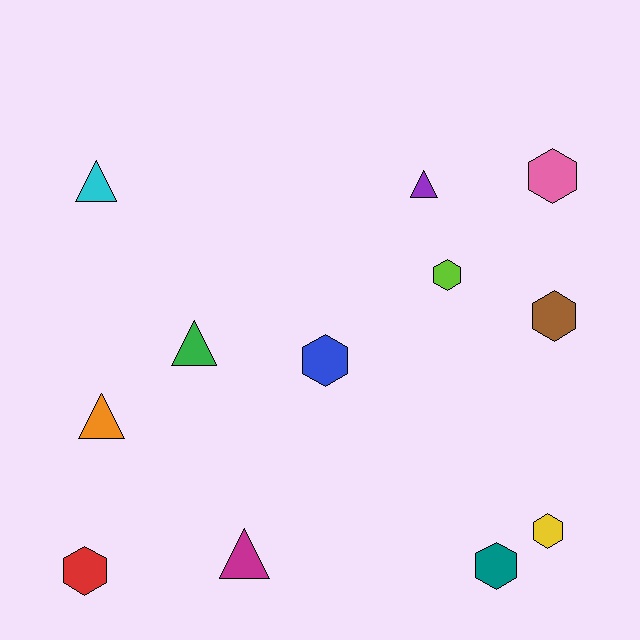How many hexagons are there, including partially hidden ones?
There are 7 hexagons.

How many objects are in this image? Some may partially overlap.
There are 12 objects.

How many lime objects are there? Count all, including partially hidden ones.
There is 1 lime object.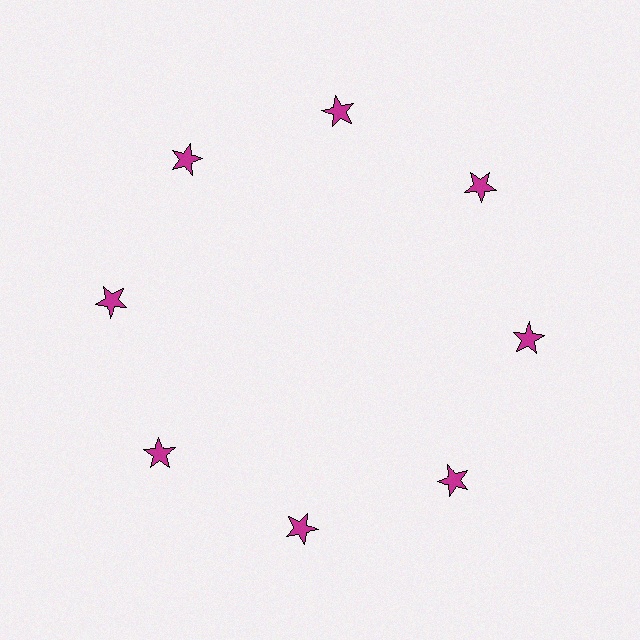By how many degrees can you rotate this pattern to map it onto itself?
The pattern maps onto itself every 45 degrees of rotation.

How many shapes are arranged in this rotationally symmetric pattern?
There are 8 shapes, arranged in 8 groups of 1.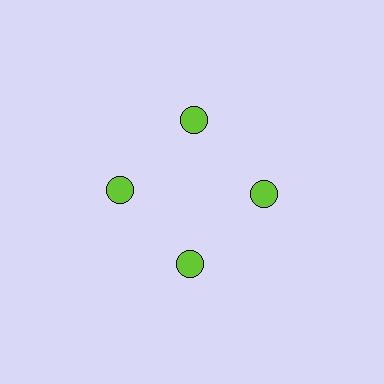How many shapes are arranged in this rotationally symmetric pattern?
There are 4 shapes, arranged in 4 groups of 1.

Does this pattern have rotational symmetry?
Yes, this pattern has 4-fold rotational symmetry. It looks the same after rotating 90 degrees around the center.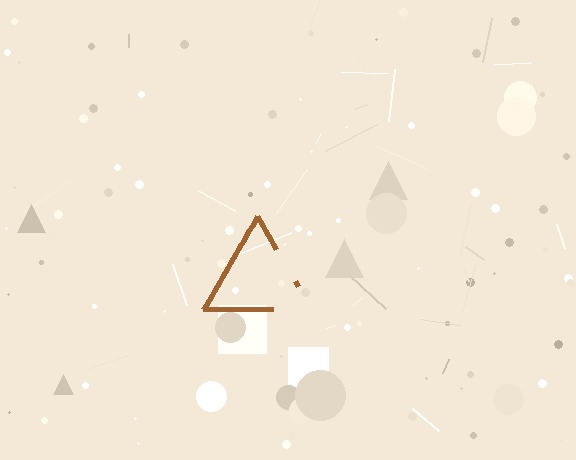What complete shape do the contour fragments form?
The contour fragments form a triangle.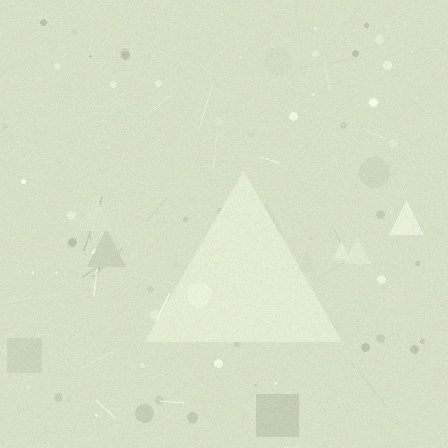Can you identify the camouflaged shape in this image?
The camouflaged shape is a triangle.